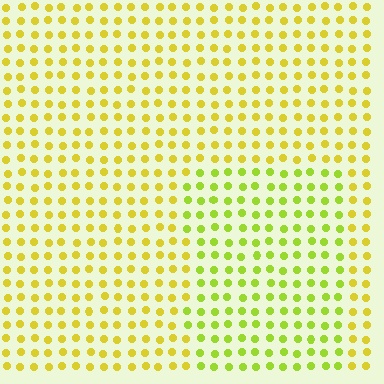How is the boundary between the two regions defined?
The boundary is defined purely by a slight shift in hue (about 27 degrees). Spacing, size, and orientation are identical on both sides.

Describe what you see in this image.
The image is filled with small yellow elements in a uniform arrangement. A rectangle-shaped region is visible where the elements are tinted to a slightly different hue, forming a subtle color boundary.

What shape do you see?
I see a rectangle.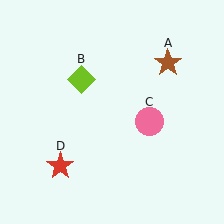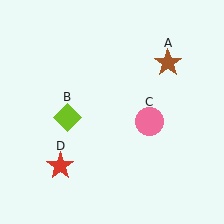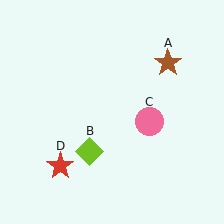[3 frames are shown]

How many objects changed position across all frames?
1 object changed position: lime diamond (object B).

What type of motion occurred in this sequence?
The lime diamond (object B) rotated counterclockwise around the center of the scene.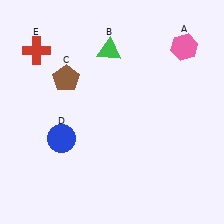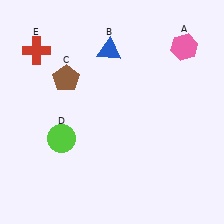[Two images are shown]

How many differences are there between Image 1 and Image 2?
There are 2 differences between the two images.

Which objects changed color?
B changed from green to blue. D changed from blue to lime.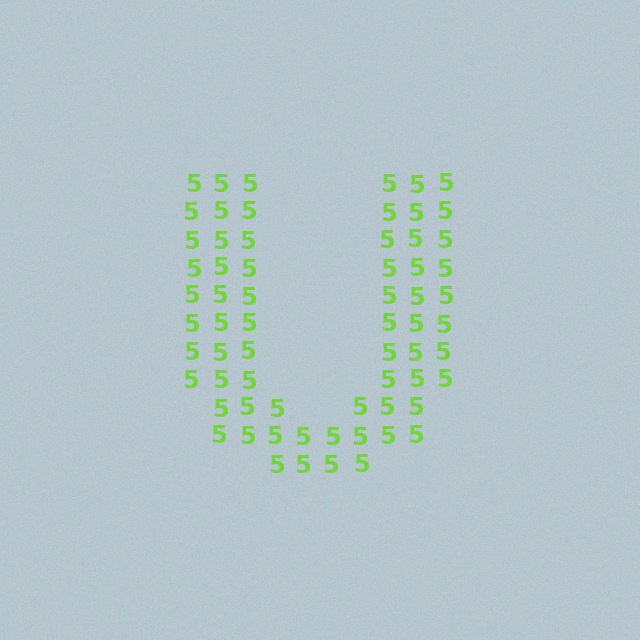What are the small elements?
The small elements are digit 5's.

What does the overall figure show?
The overall figure shows the letter U.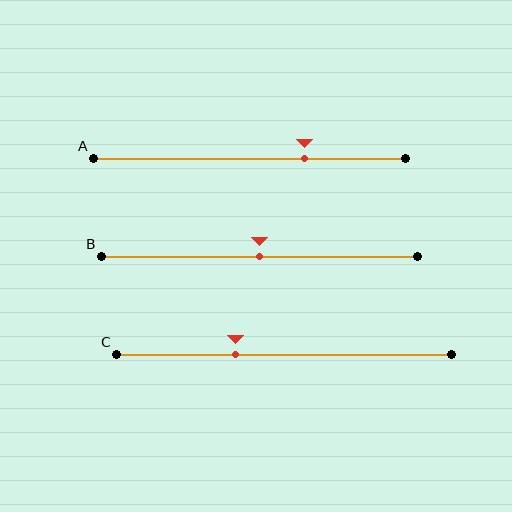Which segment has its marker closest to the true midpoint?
Segment B has its marker closest to the true midpoint.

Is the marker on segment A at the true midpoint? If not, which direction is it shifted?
No, the marker on segment A is shifted to the right by about 18% of the segment length.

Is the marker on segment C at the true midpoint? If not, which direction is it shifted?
No, the marker on segment C is shifted to the left by about 14% of the segment length.